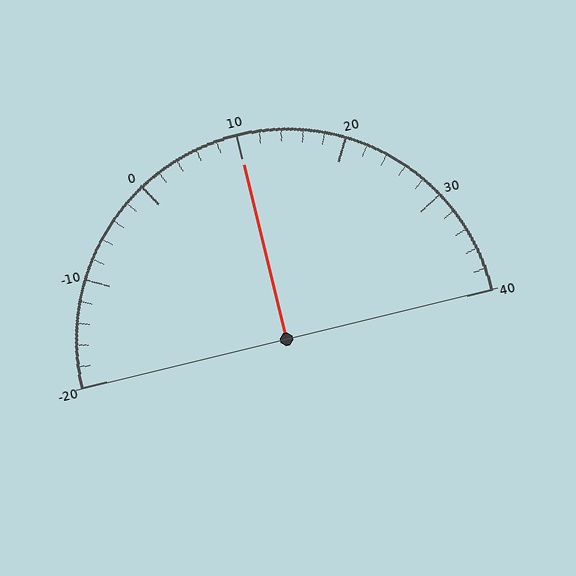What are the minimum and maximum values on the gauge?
The gauge ranges from -20 to 40.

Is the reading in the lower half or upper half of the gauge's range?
The reading is in the upper half of the range (-20 to 40).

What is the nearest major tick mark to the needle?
The nearest major tick mark is 10.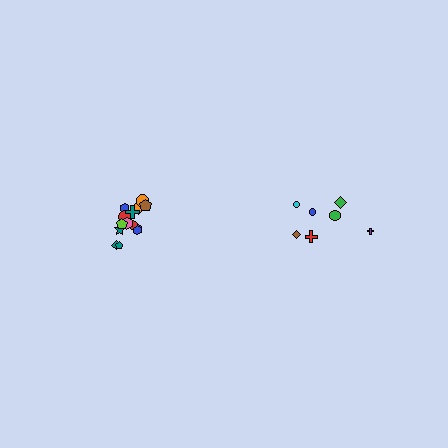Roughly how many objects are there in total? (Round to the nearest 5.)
Roughly 20 objects in total.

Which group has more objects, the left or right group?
The left group.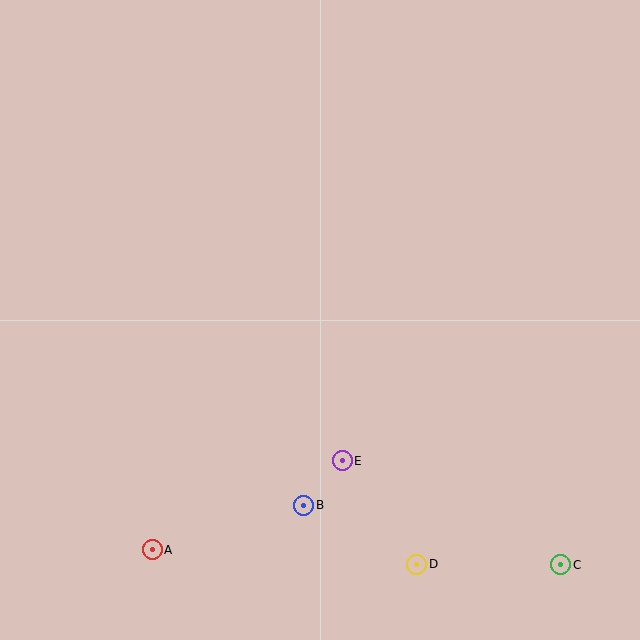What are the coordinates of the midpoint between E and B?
The midpoint between E and B is at (323, 483).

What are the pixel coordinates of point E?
Point E is at (342, 461).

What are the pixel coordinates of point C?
Point C is at (561, 565).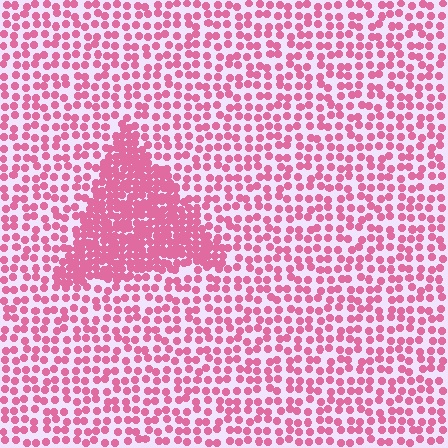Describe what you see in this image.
The image contains small pink elements arranged at two different densities. A triangle-shaped region is visible where the elements are more densely packed than the surrounding area.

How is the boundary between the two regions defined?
The boundary is defined by a change in element density (approximately 2.3x ratio). All elements are the same color, size, and shape.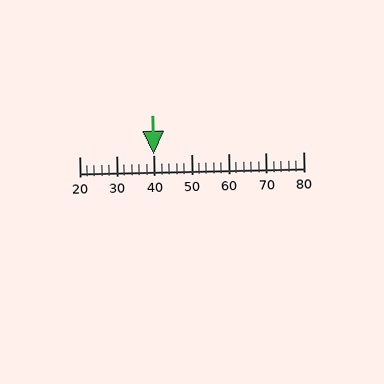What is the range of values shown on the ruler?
The ruler shows values from 20 to 80.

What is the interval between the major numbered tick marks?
The major tick marks are spaced 10 units apart.